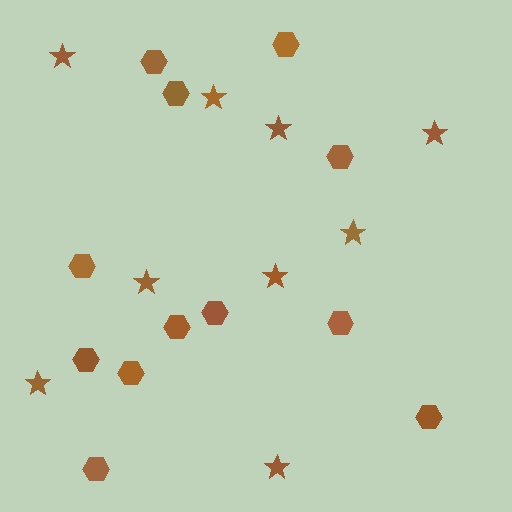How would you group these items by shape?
There are 2 groups: one group of hexagons (12) and one group of stars (9).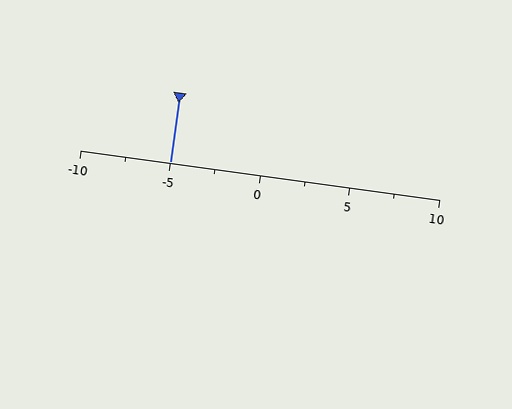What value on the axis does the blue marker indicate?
The marker indicates approximately -5.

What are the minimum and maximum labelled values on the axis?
The axis runs from -10 to 10.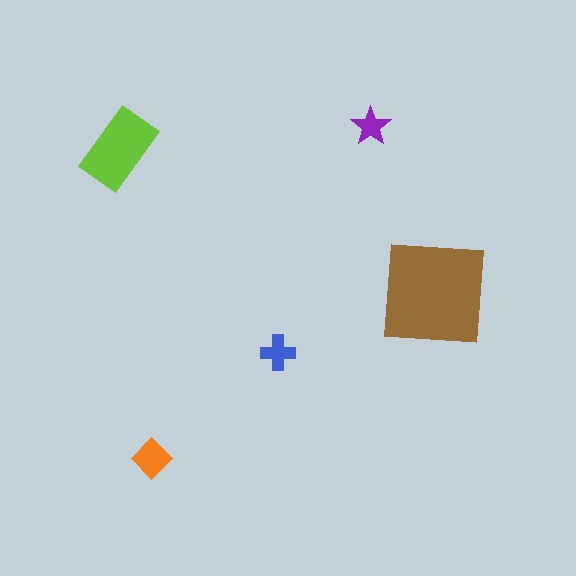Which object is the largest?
The brown square.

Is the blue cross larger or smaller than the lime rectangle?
Smaller.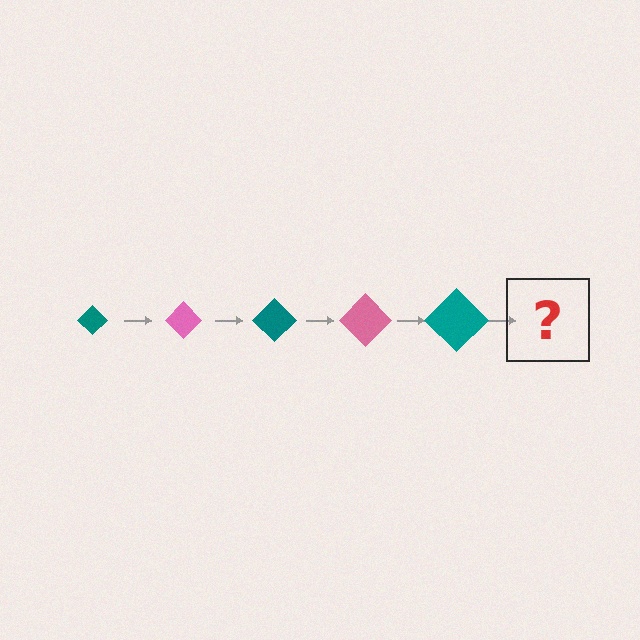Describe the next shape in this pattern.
It should be a pink diamond, larger than the previous one.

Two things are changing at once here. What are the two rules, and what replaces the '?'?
The two rules are that the diamond grows larger each step and the color cycles through teal and pink. The '?' should be a pink diamond, larger than the previous one.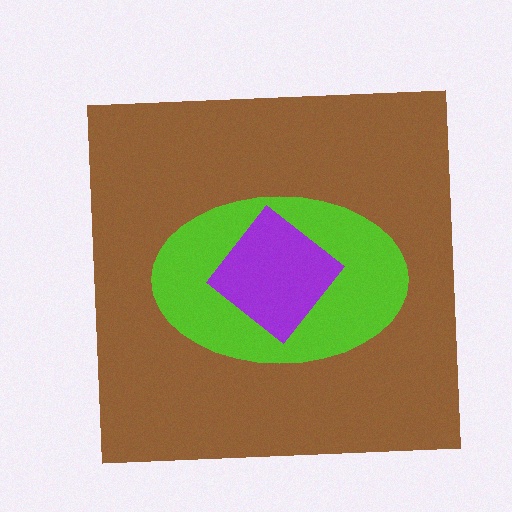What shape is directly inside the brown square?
The lime ellipse.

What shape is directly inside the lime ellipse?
The purple diamond.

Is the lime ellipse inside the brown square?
Yes.